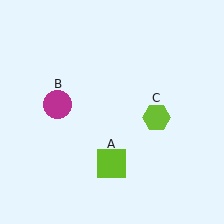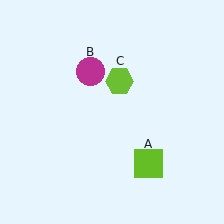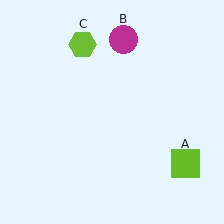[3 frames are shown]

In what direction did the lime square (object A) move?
The lime square (object A) moved right.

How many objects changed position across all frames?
3 objects changed position: lime square (object A), magenta circle (object B), lime hexagon (object C).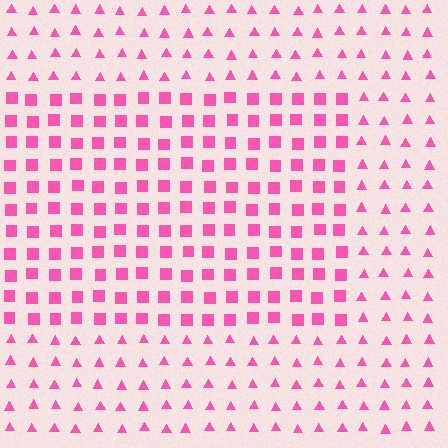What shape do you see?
I see a rectangle.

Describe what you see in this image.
The image is filled with small pink elements arranged in a uniform grid. A rectangle-shaped region contains squares, while the surrounding area contains triangles. The boundary is defined purely by the change in element shape.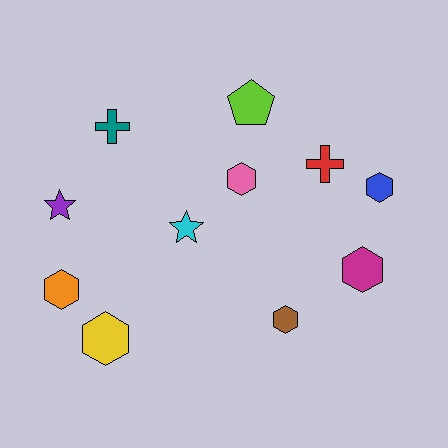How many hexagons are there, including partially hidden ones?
There are 6 hexagons.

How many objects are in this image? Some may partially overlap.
There are 11 objects.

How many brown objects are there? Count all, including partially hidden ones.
There is 1 brown object.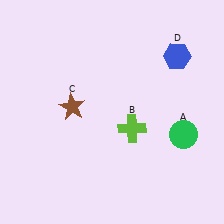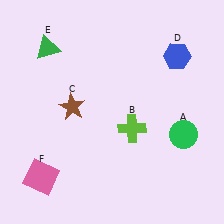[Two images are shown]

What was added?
A green triangle (E), a pink square (F) were added in Image 2.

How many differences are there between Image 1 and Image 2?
There are 2 differences between the two images.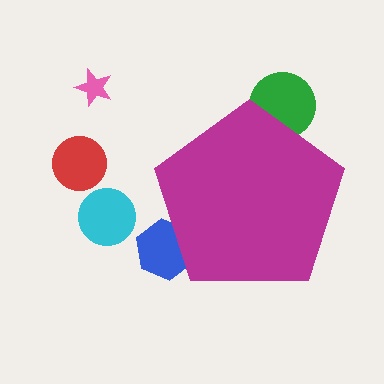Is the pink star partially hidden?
No, the pink star is fully visible.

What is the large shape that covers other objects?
A magenta pentagon.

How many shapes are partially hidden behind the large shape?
2 shapes are partially hidden.